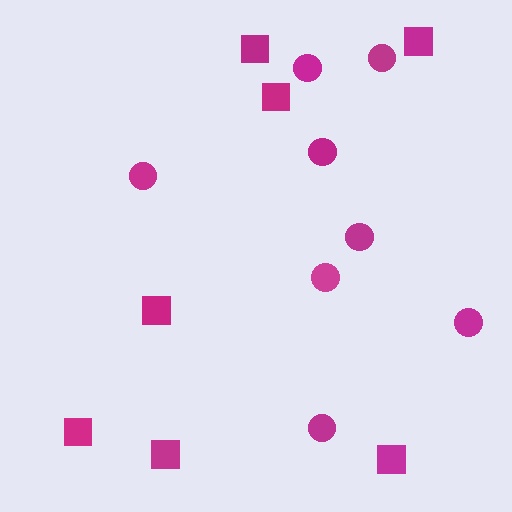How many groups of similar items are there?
There are 2 groups: one group of circles (8) and one group of squares (7).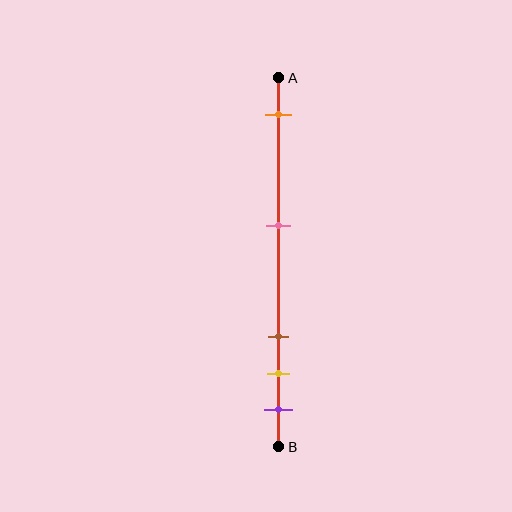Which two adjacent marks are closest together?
The yellow and purple marks are the closest adjacent pair.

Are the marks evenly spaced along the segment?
No, the marks are not evenly spaced.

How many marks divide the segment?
There are 5 marks dividing the segment.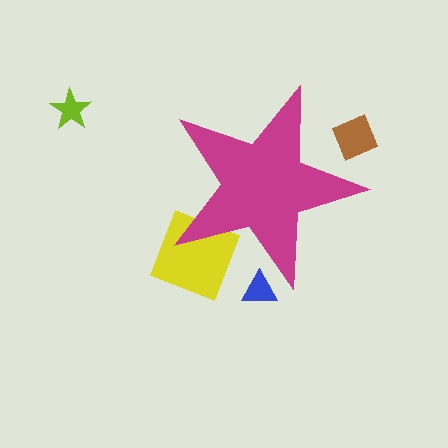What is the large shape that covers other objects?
A magenta star.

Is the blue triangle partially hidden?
Yes, the blue triangle is partially hidden behind the magenta star.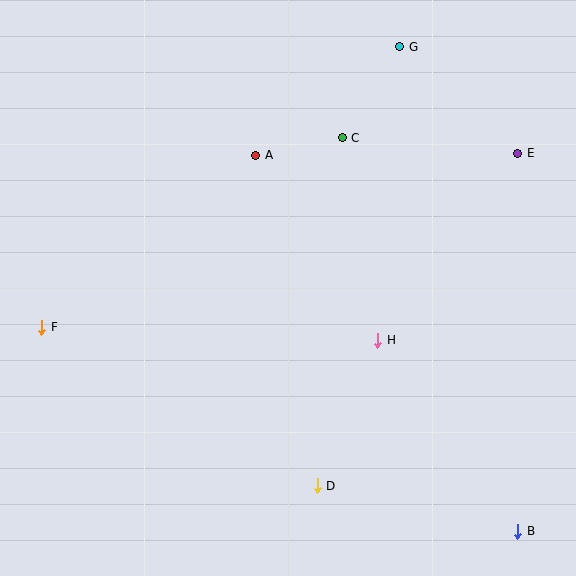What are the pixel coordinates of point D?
Point D is at (317, 486).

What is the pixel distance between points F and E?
The distance between F and E is 507 pixels.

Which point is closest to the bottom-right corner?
Point B is closest to the bottom-right corner.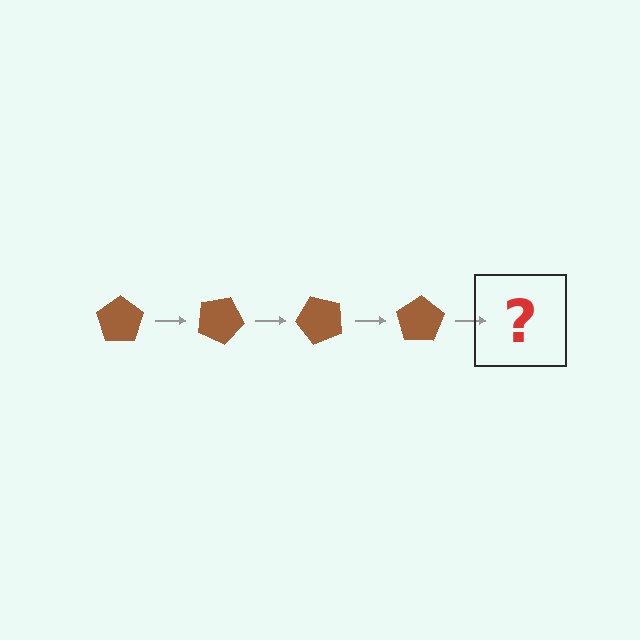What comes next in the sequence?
The next element should be a brown pentagon rotated 100 degrees.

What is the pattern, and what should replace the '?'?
The pattern is that the pentagon rotates 25 degrees each step. The '?' should be a brown pentagon rotated 100 degrees.